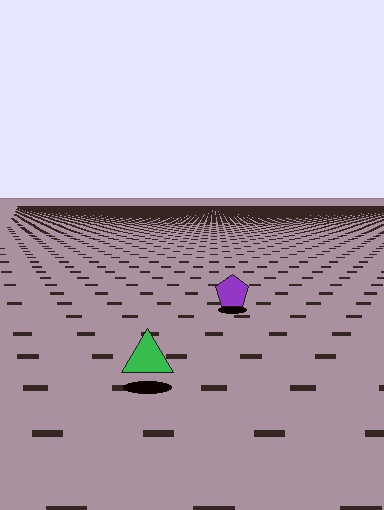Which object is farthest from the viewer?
The purple pentagon is farthest from the viewer. It appears smaller and the ground texture around it is denser.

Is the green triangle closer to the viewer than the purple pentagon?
Yes. The green triangle is closer — you can tell from the texture gradient: the ground texture is coarser near it.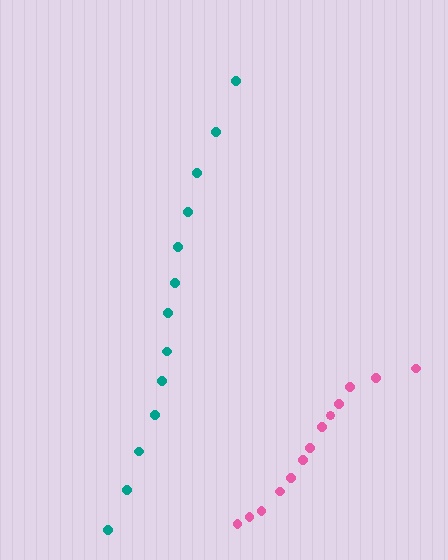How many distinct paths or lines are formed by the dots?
There are 2 distinct paths.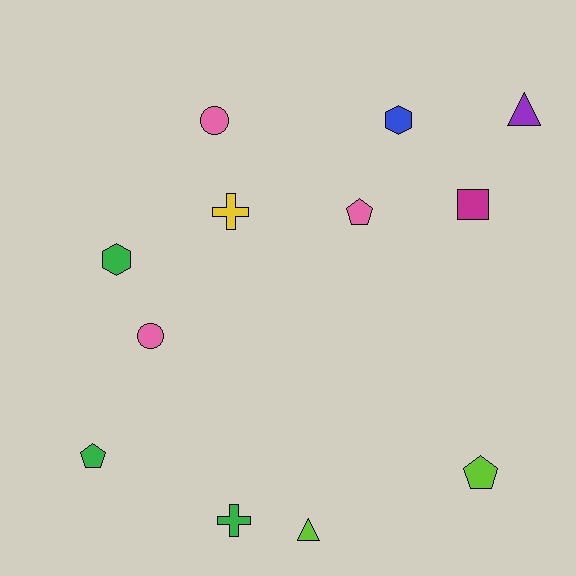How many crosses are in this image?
There are 2 crosses.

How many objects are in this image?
There are 12 objects.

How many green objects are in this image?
There are 3 green objects.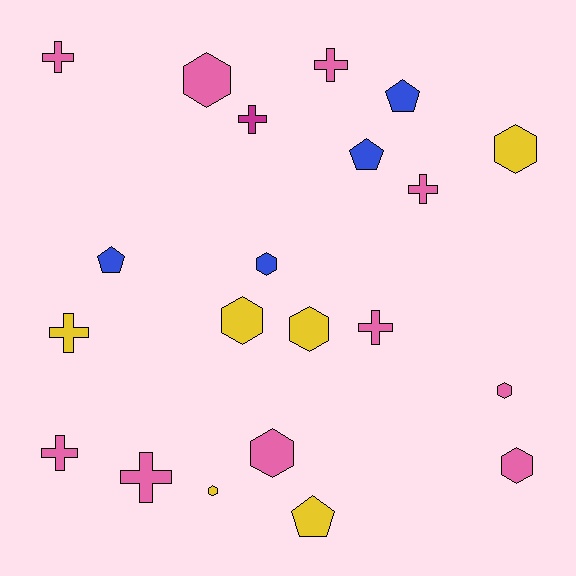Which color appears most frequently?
Pink, with 10 objects.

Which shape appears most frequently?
Hexagon, with 9 objects.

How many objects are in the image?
There are 21 objects.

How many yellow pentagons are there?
There is 1 yellow pentagon.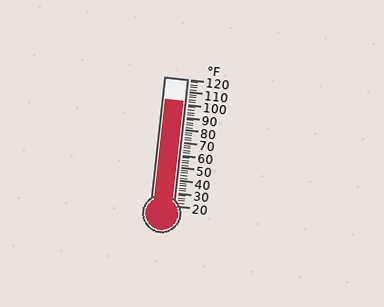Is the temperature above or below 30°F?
The temperature is above 30°F.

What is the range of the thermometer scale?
The thermometer scale ranges from 20°F to 120°F.